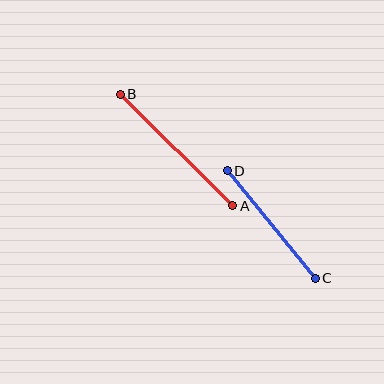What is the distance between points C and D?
The distance is approximately 139 pixels.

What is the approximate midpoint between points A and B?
The midpoint is at approximately (177, 150) pixels.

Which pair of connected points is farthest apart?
Points A and B are farthest apart.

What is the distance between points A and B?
The distance is approximately 158 pixels.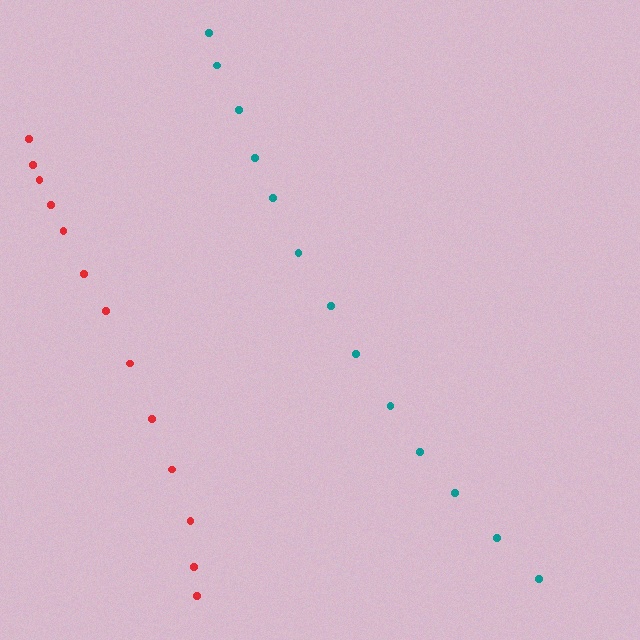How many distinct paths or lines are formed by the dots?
There are 2 distinct paths.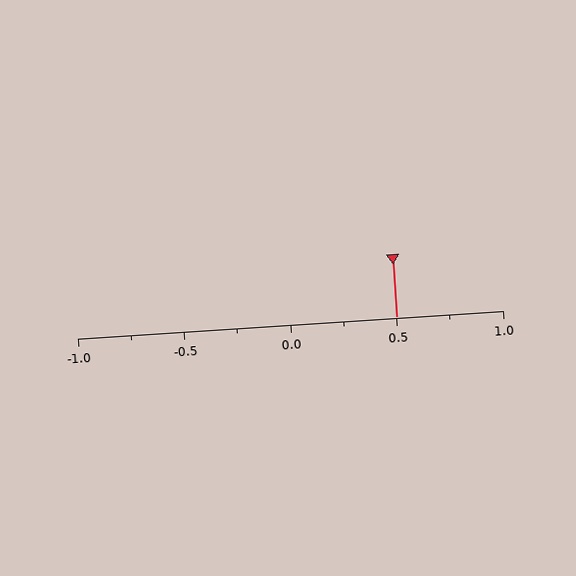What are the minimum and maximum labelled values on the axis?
The axis runs from -1.0 to 1.0.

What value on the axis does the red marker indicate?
The marker indicates approximately 0.5.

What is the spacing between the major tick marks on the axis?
The major ticks are spaced 0.5 apart.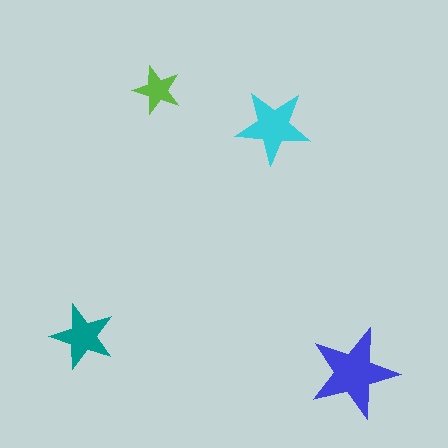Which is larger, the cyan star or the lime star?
The cyan one.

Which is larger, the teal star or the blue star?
The blue one.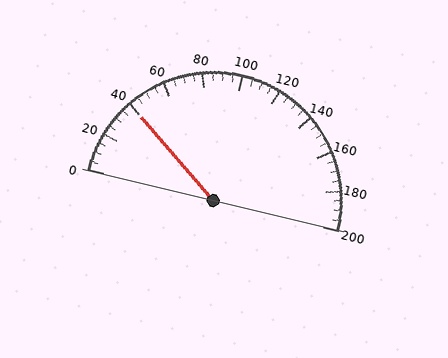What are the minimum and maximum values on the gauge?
The gauge ranges from 0 to 200.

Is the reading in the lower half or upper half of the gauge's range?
The reading is in the lower half of the range (0 to 200).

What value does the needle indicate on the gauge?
The needle indicates approximately 40.